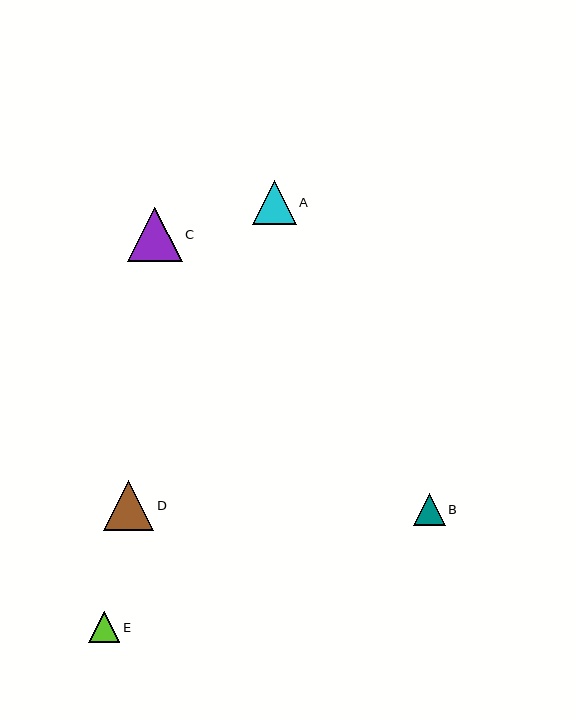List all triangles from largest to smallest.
From largest to smallest: C, D, A, B, E.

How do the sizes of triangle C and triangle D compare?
Triangle C and triangle D are approximately the same size.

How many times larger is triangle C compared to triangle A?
Triangle C is approximately 1.2 times the size of triangle A.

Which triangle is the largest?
Triangle C is the largest with a size of approximately 54 pixels.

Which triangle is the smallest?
Triangle E is the smallest with a size of approximately 31 pixels.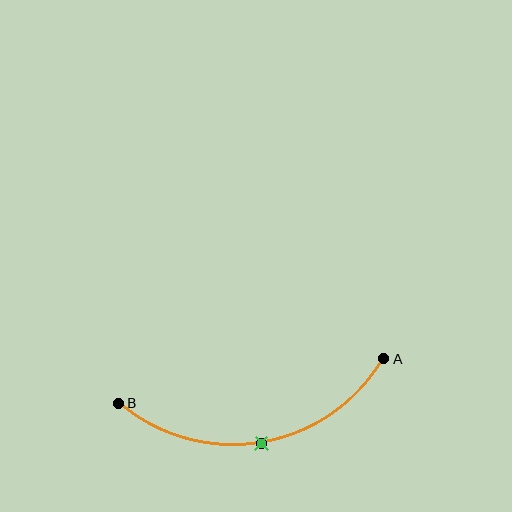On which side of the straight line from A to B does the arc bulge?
The arc bulges below the straight line connecting A and B.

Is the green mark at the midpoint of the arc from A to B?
Yes. The green mark lies on the arc at equal arc-length from both A and B — it is the arc midpoint.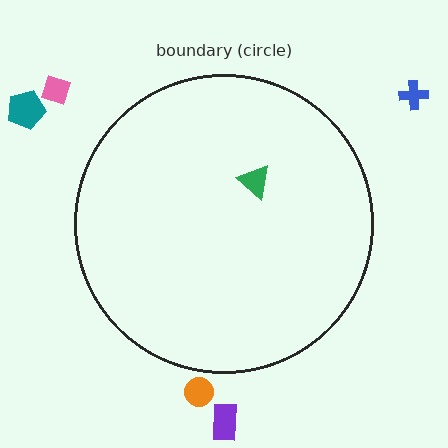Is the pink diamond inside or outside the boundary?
Outside.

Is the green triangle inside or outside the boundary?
Inside.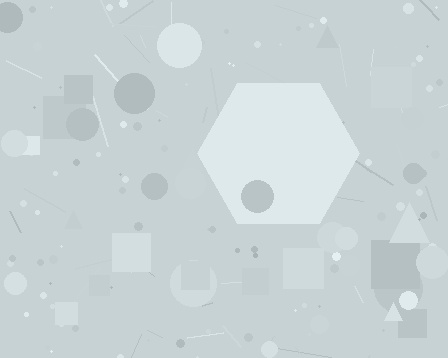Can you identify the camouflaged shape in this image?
The camouflaged shape is a hexagon.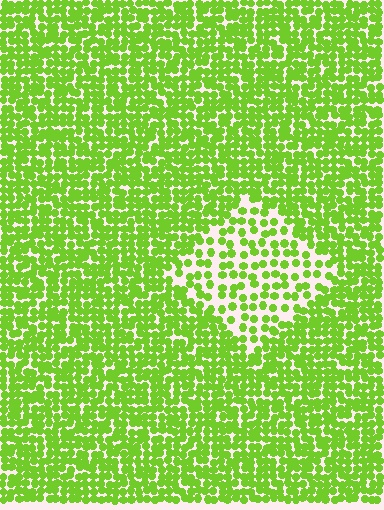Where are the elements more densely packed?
The elements are more densely packed outside the diamond boundary.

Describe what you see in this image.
The image contains small lime elements arranged at two different densities. A diamond-shaped region is visible where the elements are less densely packed than the surrounding area.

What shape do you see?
I see a diamond.